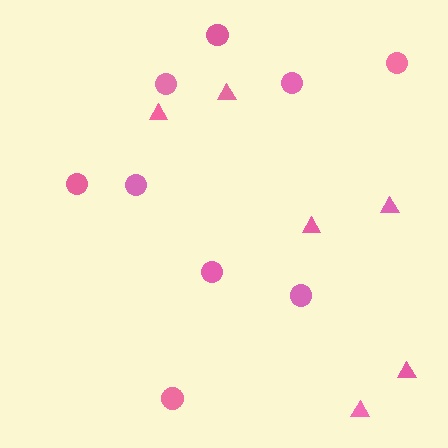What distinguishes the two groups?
There are 2 groups: one group of circles (9) and one group of triangles (6).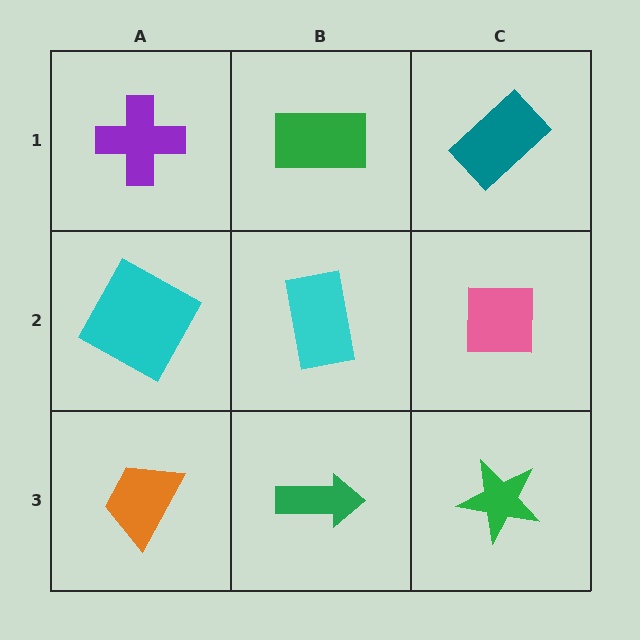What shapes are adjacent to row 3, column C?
A pink square (row 2, column C), a green arrow (row 3, column B).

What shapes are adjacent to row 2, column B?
A green rectangle (row 1, column B), a green arrow (row 3, column B), a cyan square (row 2, column A), a pink square (row 2, column C).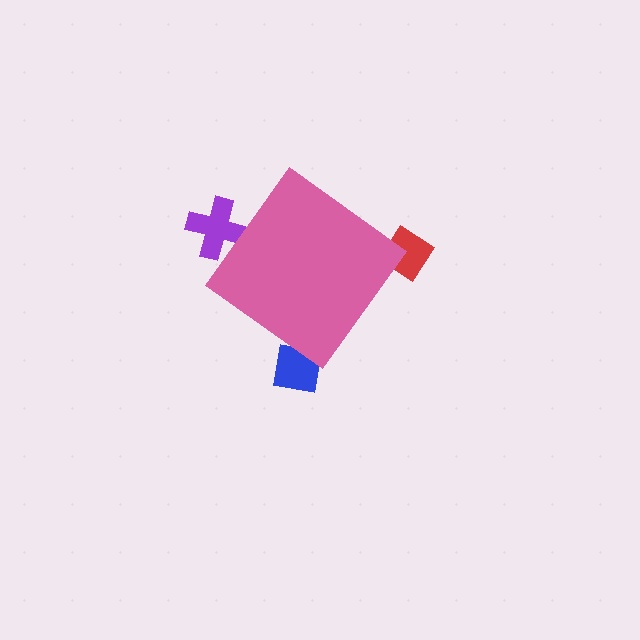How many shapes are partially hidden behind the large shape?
3 shapes are partially hidden.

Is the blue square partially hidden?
Yes, the blue square is partially hidden behind the pink diamond.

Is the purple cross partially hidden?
Yes, the purple cross is partially hidden behind the pink diamond.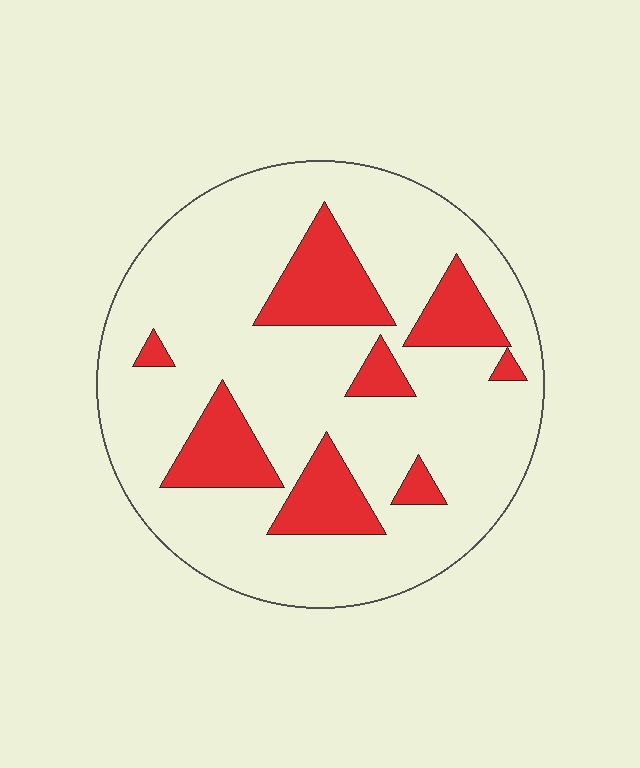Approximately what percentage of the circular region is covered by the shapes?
Approximately 20%.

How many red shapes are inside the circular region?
8.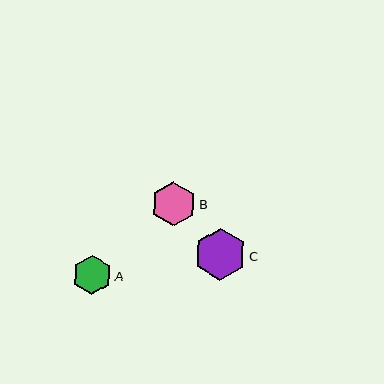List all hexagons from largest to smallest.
From largest to smallest: C, B, A.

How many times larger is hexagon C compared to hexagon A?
Hexagon C is approximately 1.3 times the size of hexagon A.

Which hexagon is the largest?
Hexagon C is the largest with a size of approximately 52 pixels.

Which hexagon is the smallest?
Hexagon A is the smallest with a size of approximately 39 pixels.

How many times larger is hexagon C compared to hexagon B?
Hexagon C is approximately 1.2 times the size of hexagon B.